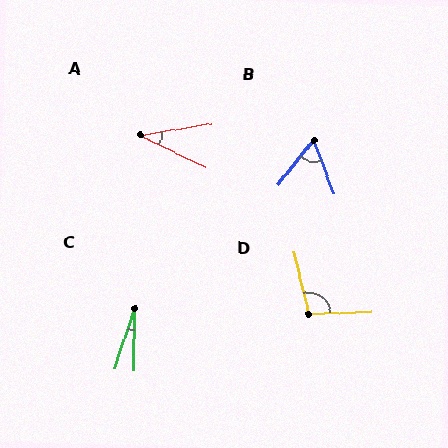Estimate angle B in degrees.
Approximately 60 degrees.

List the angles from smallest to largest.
C (18°), A (35°), B (60°), D (102°).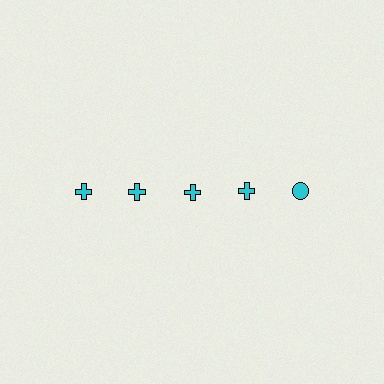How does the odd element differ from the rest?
It has a different shape: circle instead of cross.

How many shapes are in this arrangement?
There are 5 shapes arranged in a grid pattern.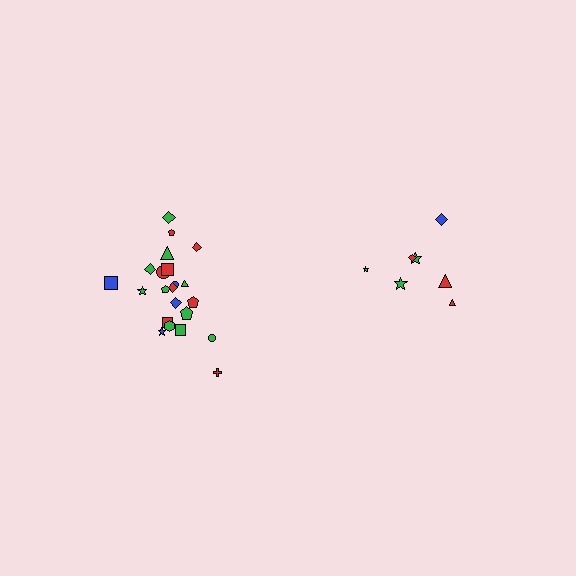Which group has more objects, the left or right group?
The left group.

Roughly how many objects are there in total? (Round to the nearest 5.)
Roughly 30 objects in total.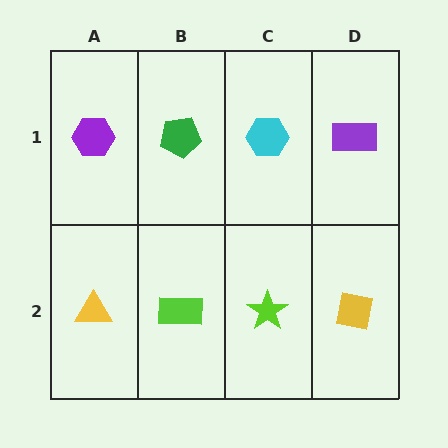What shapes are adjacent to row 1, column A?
A yellow triangle (row 2, column A), a green pentagon (row 1, column B).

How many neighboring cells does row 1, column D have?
2.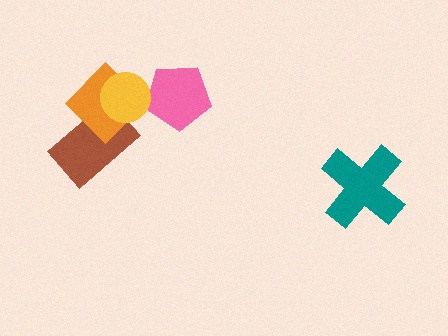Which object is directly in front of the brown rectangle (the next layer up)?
The orange diamond is directly in front of the brown rectangle.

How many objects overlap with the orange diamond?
2 objects overlap with the orange diamond.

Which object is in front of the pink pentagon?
The yellow circle is in front of the pink pentagon.